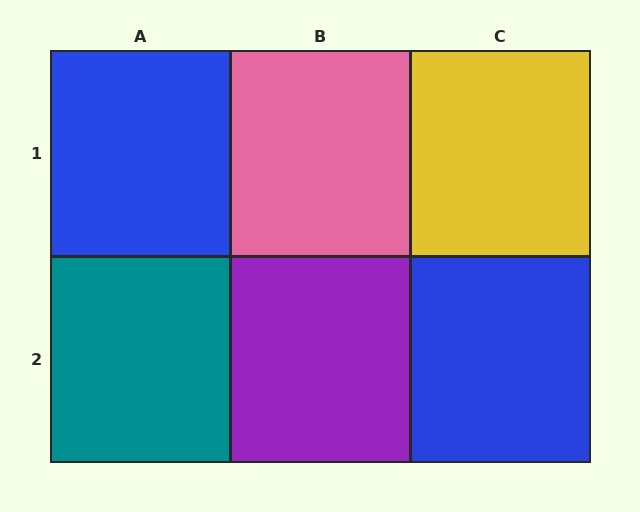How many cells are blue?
2 cells are blue.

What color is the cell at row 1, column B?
Pink.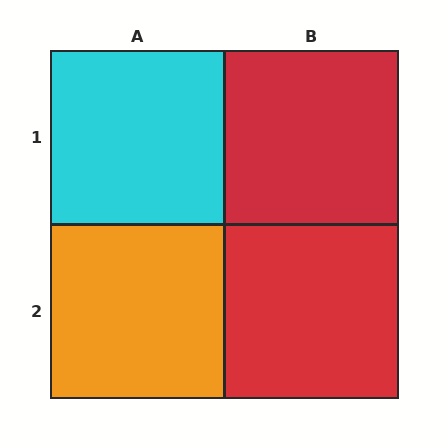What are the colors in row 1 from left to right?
Cyan, red.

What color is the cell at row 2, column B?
Red.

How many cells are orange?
1 cell is orange.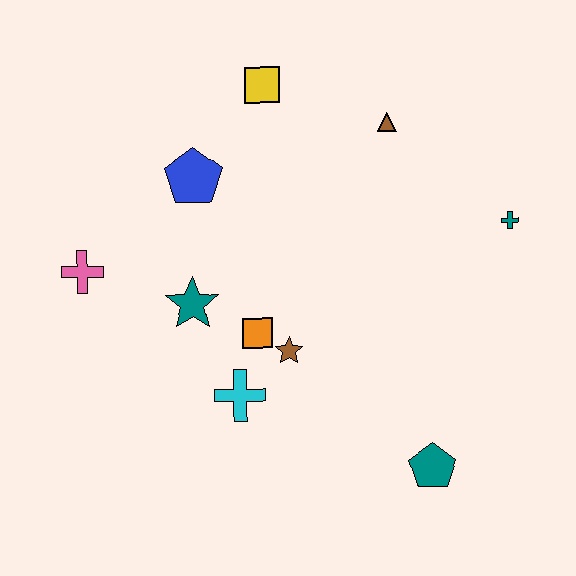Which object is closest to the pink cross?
The teal star is closest to the pink cross.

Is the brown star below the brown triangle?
Yes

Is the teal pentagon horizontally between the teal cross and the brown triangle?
Yes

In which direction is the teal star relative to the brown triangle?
The teal star is to the left of the brown triangle.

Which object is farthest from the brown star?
The yellow square is farthest from the brown star.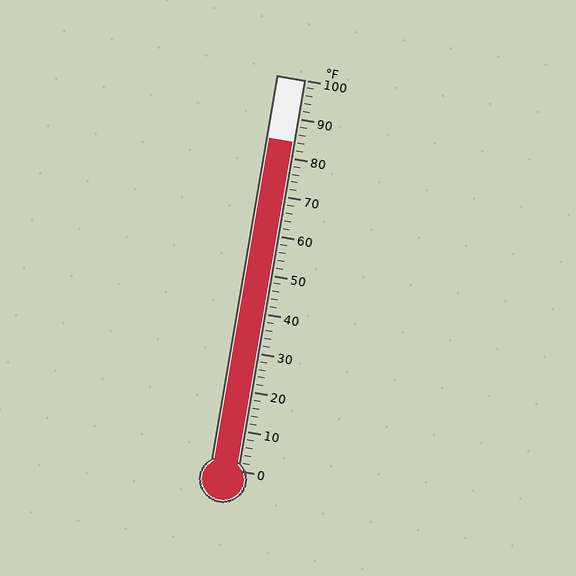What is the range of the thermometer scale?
The thermometer scale ranges from 0°F to 100°F.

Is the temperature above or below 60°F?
The temperature is above 60°F.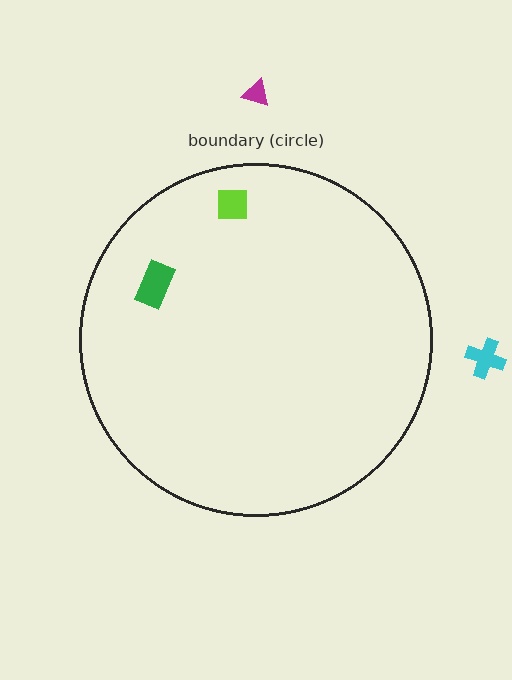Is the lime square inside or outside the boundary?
Inside.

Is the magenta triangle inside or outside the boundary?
Outside.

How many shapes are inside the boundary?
2 inside, 2 outside.